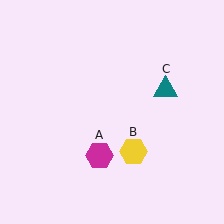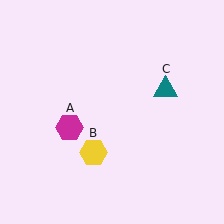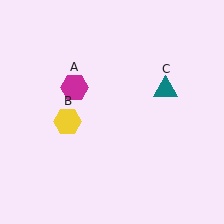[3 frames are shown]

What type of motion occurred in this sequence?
The magenta hexagon (object A), yellow hexagon (object B) rotated clockwise around the center of the scene.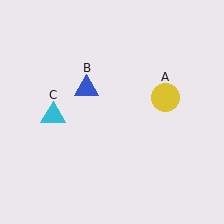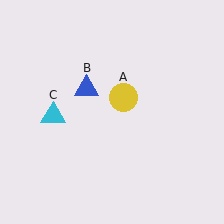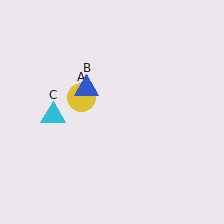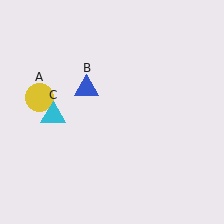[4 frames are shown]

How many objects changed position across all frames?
1 object changed position: yellow circle (object A).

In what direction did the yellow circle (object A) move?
The yellow circle (object A) moved left.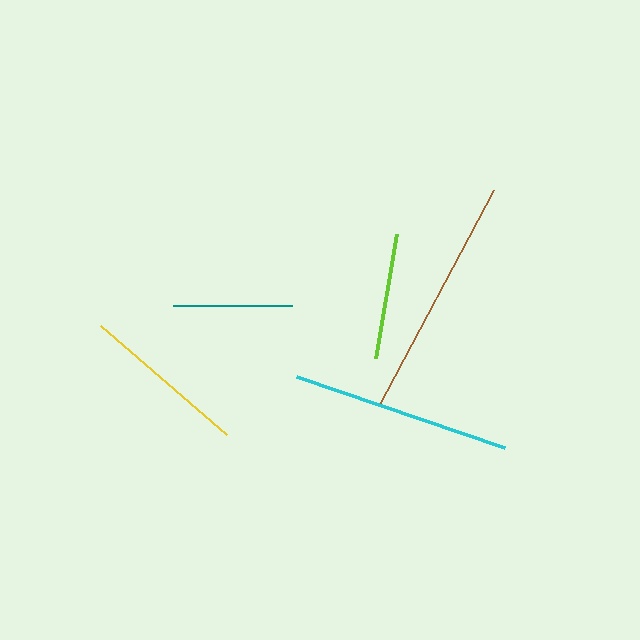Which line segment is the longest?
The brown line is the longest at approximately 245 pixels.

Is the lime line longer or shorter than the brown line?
The brown line is longer than the lime line.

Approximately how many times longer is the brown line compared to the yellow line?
The brown line is approximately 1.5 times the length of the yellow line.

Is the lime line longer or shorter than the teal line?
The lime line is longer than the teal line.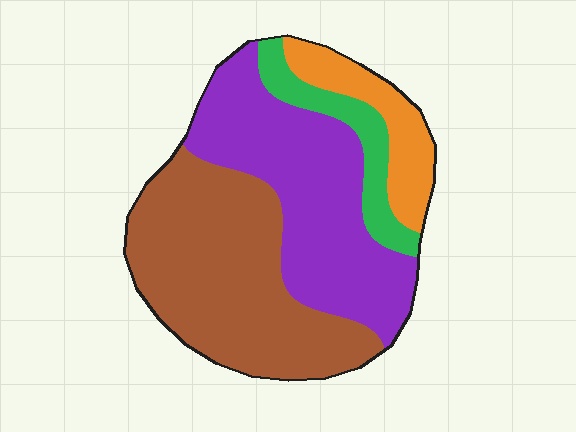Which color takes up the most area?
Brown, at roughly 40%.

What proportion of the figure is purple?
Purple covers about 35% of the figure.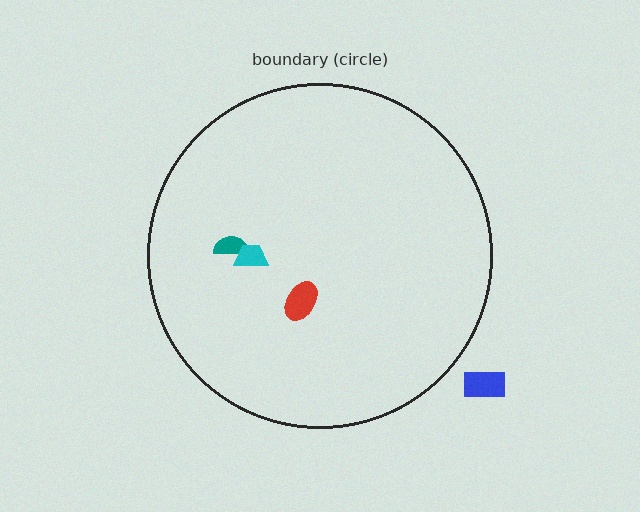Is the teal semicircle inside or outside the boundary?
Inside.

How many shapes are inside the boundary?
3 inside, 1 outside.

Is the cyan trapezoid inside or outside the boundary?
Inside.